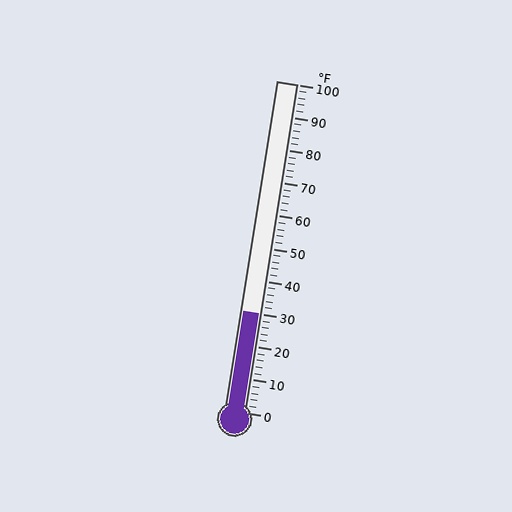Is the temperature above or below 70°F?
The temperature is below 70°F.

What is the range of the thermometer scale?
The thermometer scale ranges from 0°F to 100°F.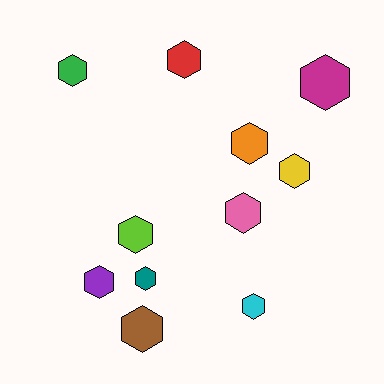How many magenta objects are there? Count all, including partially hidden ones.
There is 1 magenta object.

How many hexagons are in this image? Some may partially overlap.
There are 11 hexagons.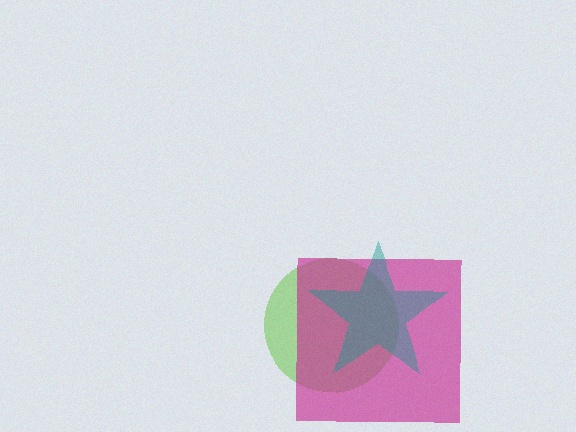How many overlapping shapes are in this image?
There are 3 overlapping shapes in the image.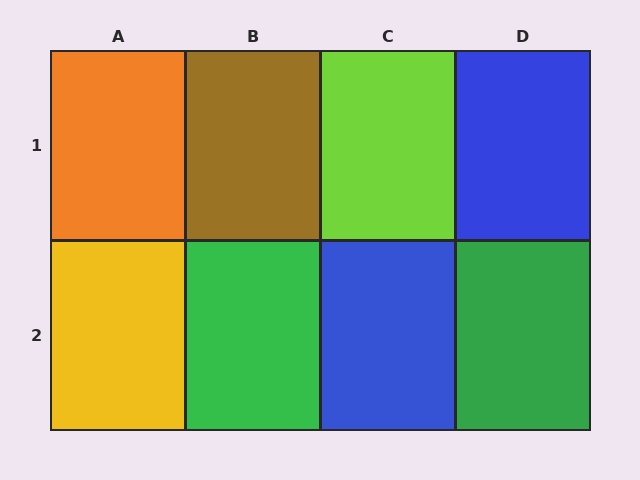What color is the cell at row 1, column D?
Blue.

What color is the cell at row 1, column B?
Brown.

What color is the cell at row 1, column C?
Lime.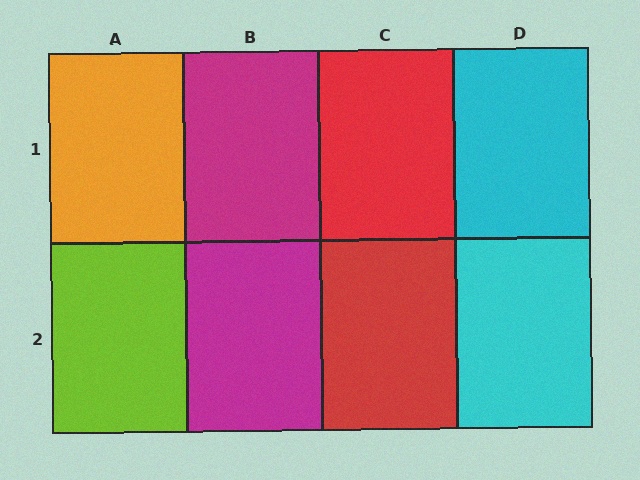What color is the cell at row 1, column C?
Red.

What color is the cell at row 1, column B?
Magenta.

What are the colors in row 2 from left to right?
Lime, magenta, red, cyan.